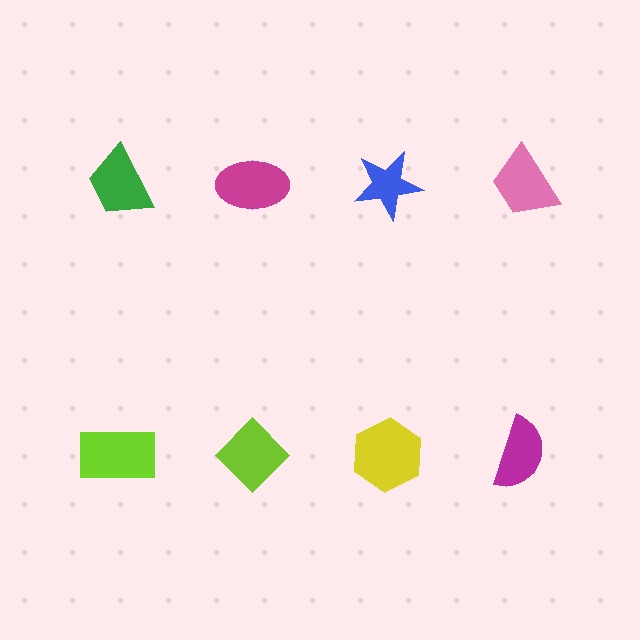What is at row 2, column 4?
A magenta semicircle.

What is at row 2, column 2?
A lime diamond.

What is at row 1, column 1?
A green trapezoid.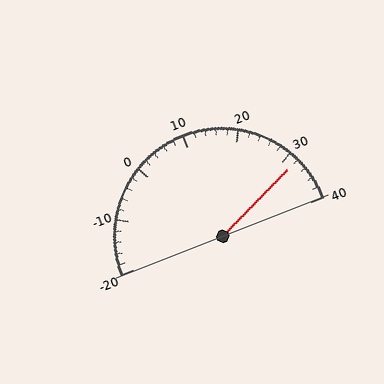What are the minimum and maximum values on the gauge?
The gauge ranges from -20 to 40.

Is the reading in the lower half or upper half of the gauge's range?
The reading is in the upper half of the range (-20 to 40).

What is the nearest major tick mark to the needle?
The nearest major tick mark is 30.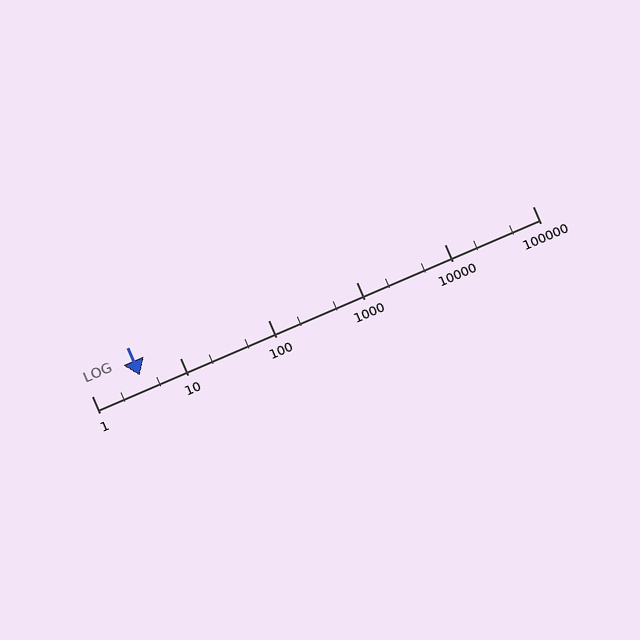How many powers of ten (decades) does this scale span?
The scale spans 5 decades, from 1 to 100000.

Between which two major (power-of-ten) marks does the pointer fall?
The pointer is between 1 and 10.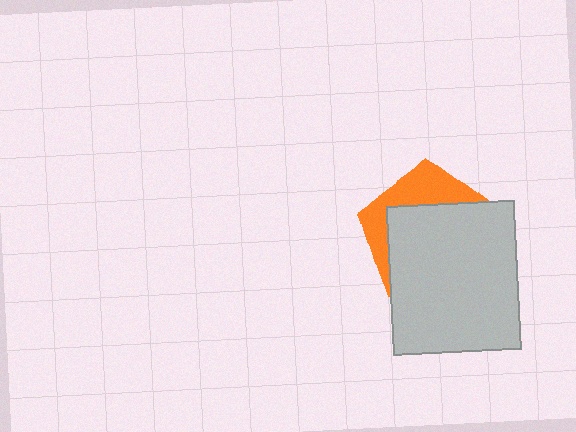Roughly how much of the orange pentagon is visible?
A small part of it is visible (roughly 32%).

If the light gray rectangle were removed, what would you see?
You would see the complete orange pentagon.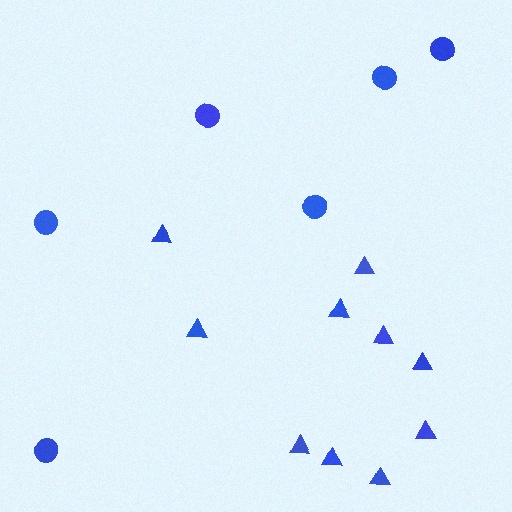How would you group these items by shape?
There are 2 groups: one group of circles (6) and one group of triangles (10).